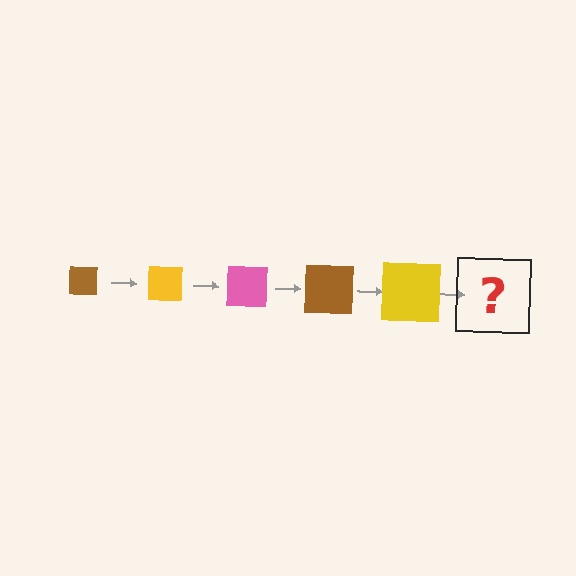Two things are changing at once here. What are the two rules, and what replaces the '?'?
The two rules are that the square grows larger each step and the color cycles through brown, yellow, and pink. The '?' should be a pink square, larger than the previous one.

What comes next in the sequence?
The next element should be a pink square, larger than the previous one.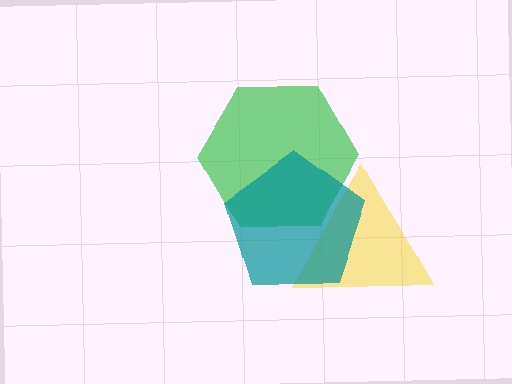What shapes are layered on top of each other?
The layered shapes are: a yellow triangle, a green hexagon, a teal pentagon.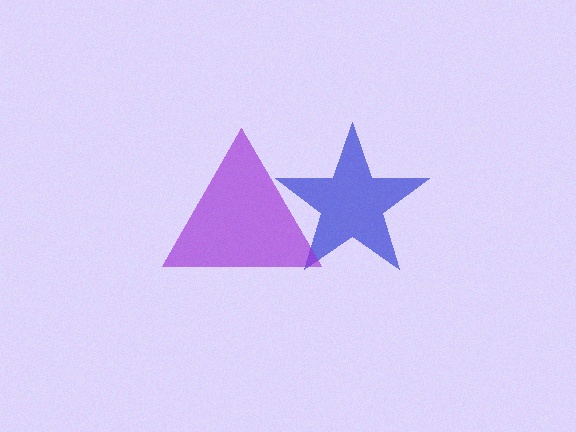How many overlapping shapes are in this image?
There are 2 overlapping shapes in the image.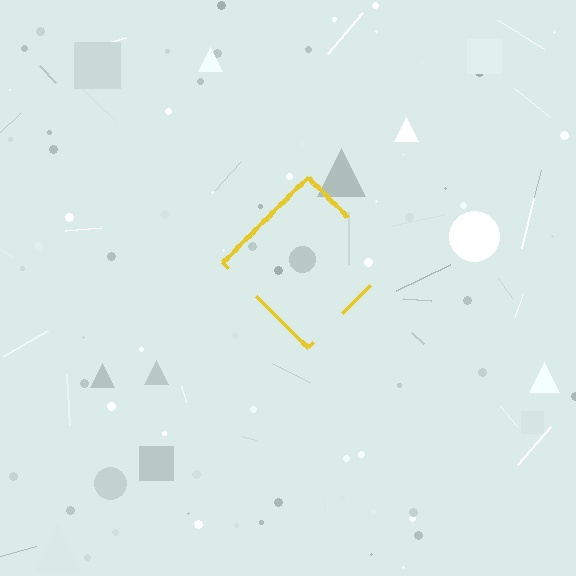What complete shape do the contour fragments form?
The contour fragments form a diamond.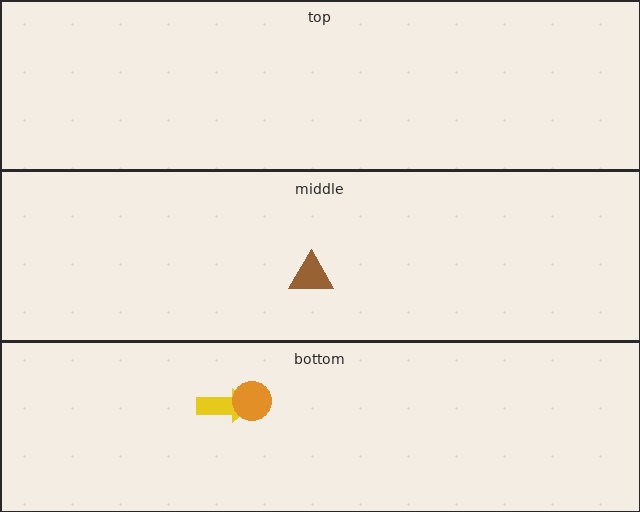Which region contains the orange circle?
The bottom region.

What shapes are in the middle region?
The brown triangle.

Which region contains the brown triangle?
The middle region.